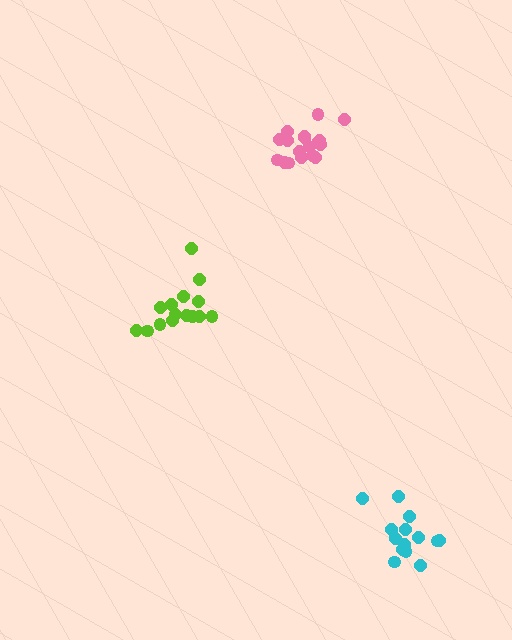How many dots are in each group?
Group 1: 18 dots, Group 2: 14 dots, Group 3: 15 dots (47 total).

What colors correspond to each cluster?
The clusters are colored: pink, cyan, lime.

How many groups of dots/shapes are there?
There are 3 groups.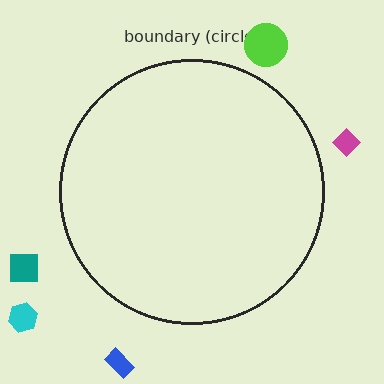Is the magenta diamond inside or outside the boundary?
Outside.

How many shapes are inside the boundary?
0 inside, 5 outside.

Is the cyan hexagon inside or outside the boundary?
Outside.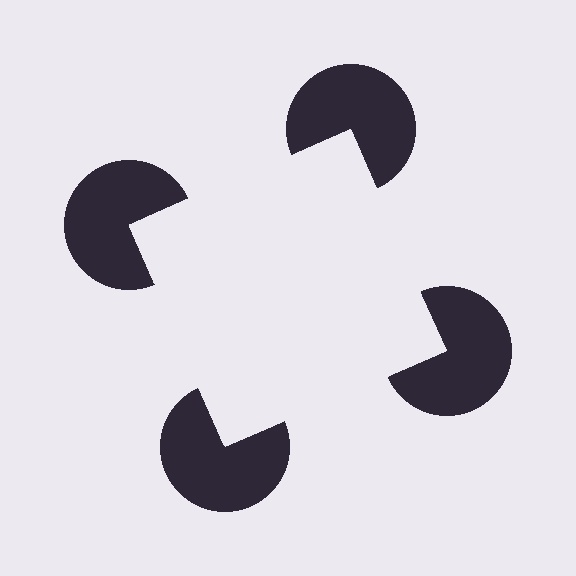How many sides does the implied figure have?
4 sides.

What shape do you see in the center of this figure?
An illusory square — its edges are inferred from the aligned wedge cuts in the pac-man discs, not physically drawn.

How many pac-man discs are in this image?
There are 4 — one at each vertex of the illusory square.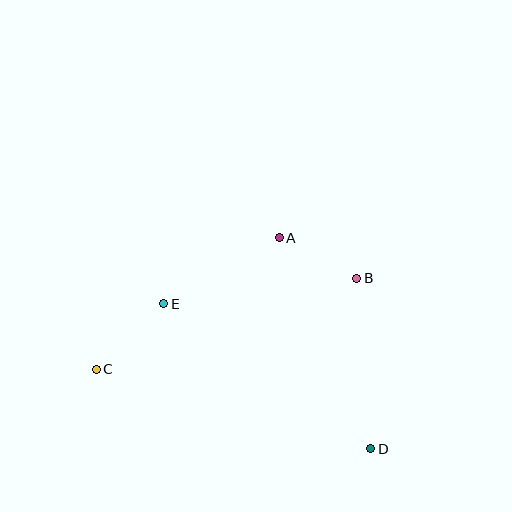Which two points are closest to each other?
Points A and B are closest to each other.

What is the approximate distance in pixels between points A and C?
The distance between A and C is approximately 225 pixels.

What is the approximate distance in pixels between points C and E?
The distance between C and E is approximately 94 pixels.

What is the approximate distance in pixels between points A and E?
The distance between A and E is approximately 133 pixels.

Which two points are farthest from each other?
Points C and D are farthest from each other.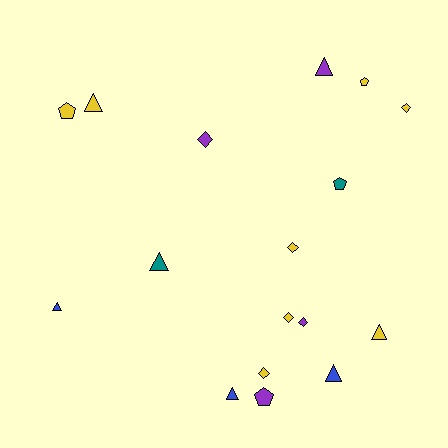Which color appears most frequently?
Yellow, with 8 objects.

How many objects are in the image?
There are 17 objects.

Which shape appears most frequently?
Triangle, with 7 objects.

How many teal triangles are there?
There is 1 teal triangle.